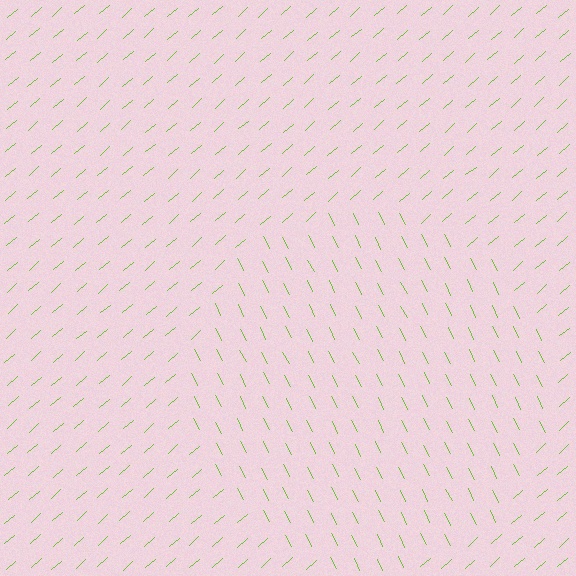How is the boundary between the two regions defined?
The boundary is defined purely by a change in line orientation (approximately 76 degrees difference). All lines are the same color and thickness.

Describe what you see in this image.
The image is filled with small lime line segments. A circle region in the image has lines oriented differently from the surrounding lines, creating a visible texture boundary.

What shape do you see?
I see a circle.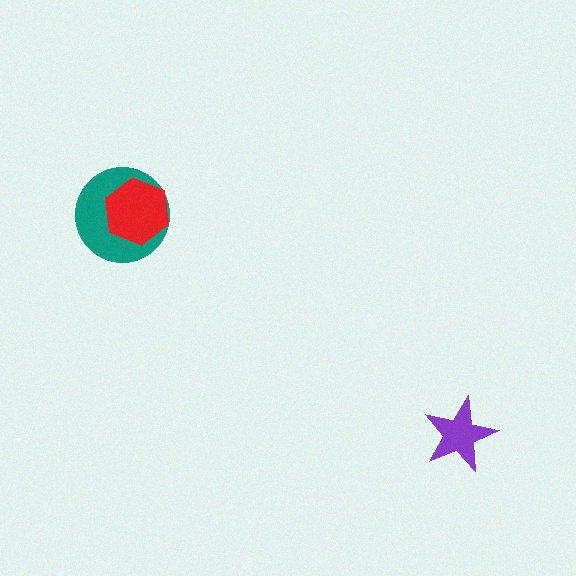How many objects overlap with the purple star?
0 objects overlap with the purple star.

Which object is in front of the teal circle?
The red hexagon is in front of the teal circle.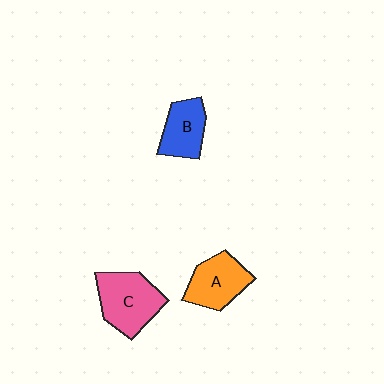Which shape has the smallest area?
Shape B (blue).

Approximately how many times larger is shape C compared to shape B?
Approximately 1.4 times.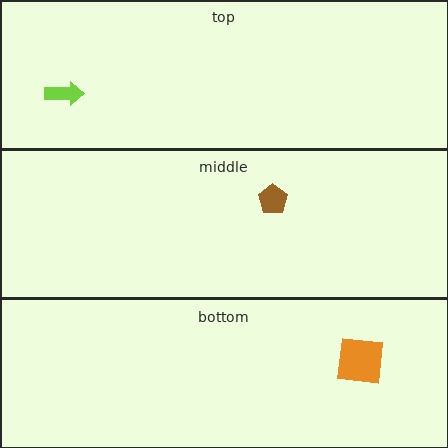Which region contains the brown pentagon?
The middle region.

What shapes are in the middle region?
The brown pentagon.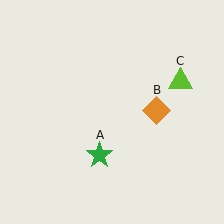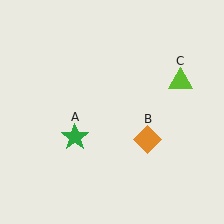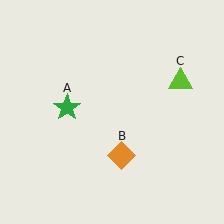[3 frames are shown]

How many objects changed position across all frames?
2 objects changed position: green star (object A), orange diamond (object B).